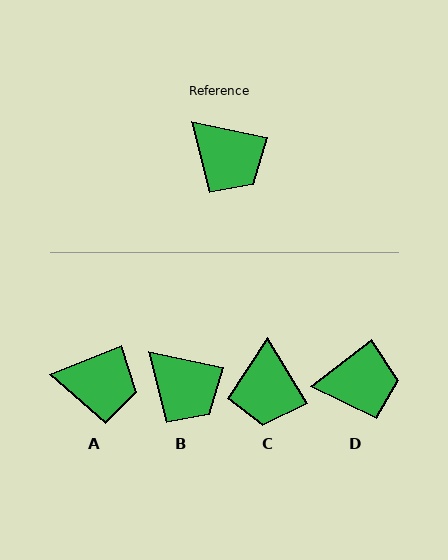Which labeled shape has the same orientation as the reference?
B.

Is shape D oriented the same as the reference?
No, it is off by about 50 degrees.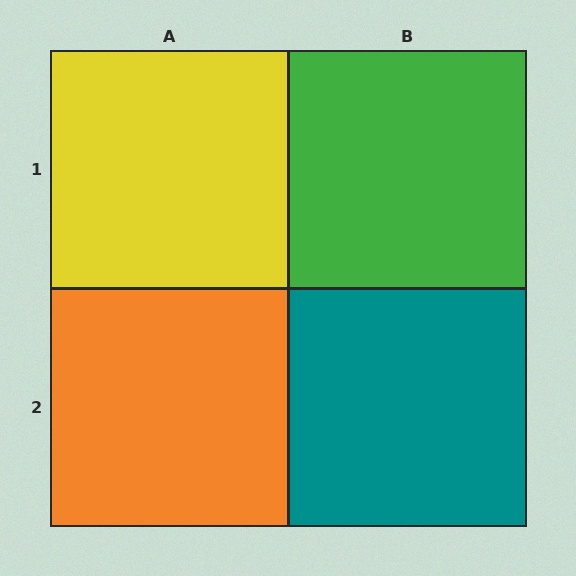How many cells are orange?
1 cell is orange.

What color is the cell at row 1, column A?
Yellow.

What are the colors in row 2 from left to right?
Orange, teal.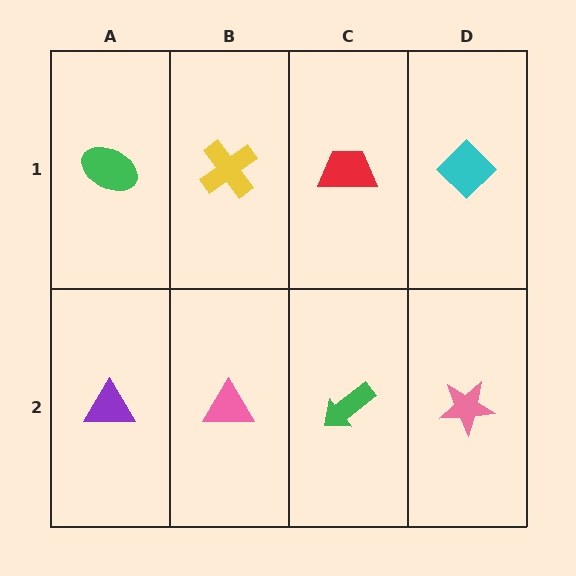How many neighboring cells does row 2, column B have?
3.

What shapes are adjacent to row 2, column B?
A yellow cross (row 1, column B), a purple triangle (row 2, column A), a green arrow (row 2, column C).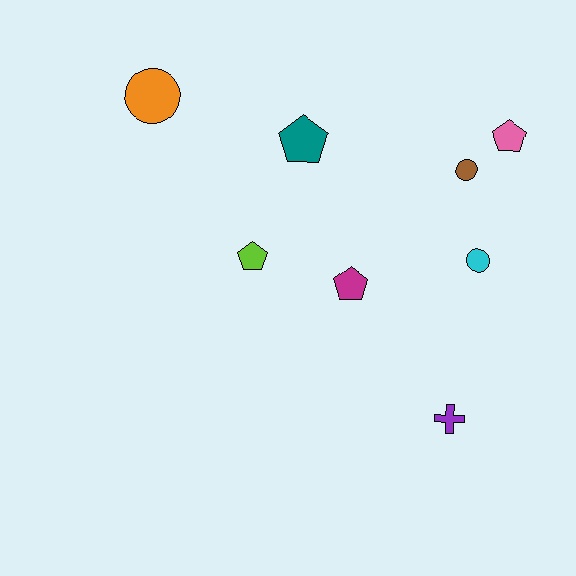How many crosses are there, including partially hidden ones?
There is 1 cross.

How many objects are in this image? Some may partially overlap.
There are 8 objects.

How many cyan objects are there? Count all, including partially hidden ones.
There is 1 cyan object.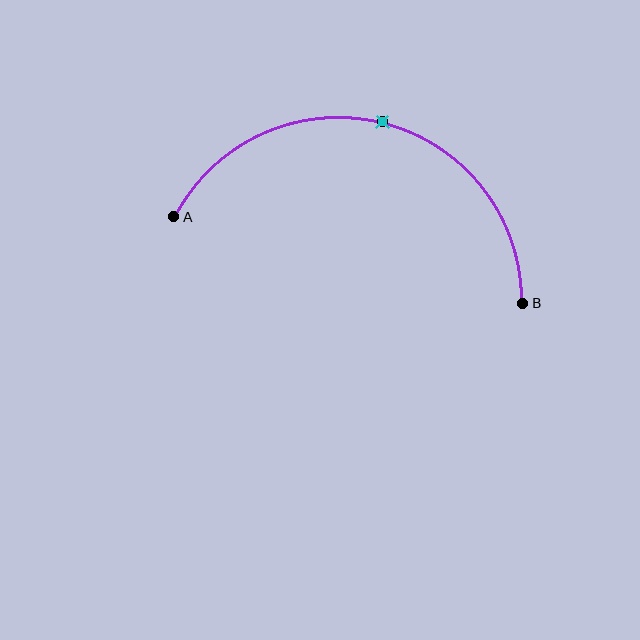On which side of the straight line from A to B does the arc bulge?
The arc bulges above the straight line connecting A and B.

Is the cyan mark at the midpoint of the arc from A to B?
Yes. The cyan mark lies on the arc at equal arc-length from both A and B — it is the arc midpoint.